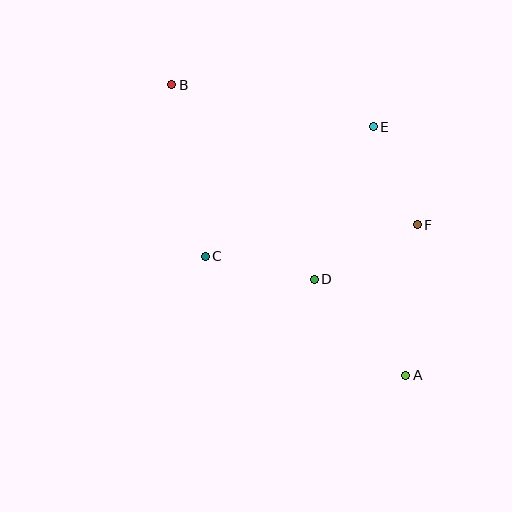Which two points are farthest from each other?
Points A and B are farthest from each other.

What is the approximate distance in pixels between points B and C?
The distance between B and C is approximately 175 pixels.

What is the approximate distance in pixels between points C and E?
The distance between C and E is approximately 212 pixels.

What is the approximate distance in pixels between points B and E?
The distance between B and E is approximately 206 pixels.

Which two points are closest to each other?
Points E and F are closest to each other.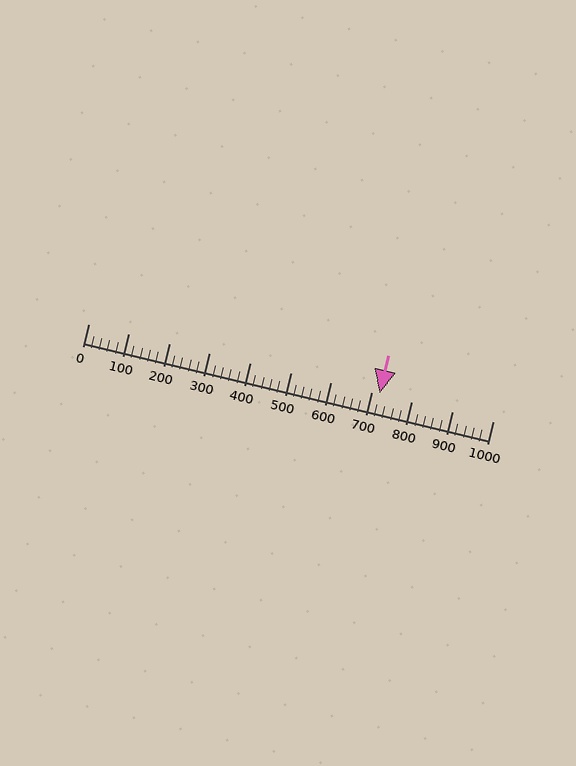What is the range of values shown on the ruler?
The ruler shows values from 0 to 1000.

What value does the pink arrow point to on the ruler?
The pink arrow points to approximately 720.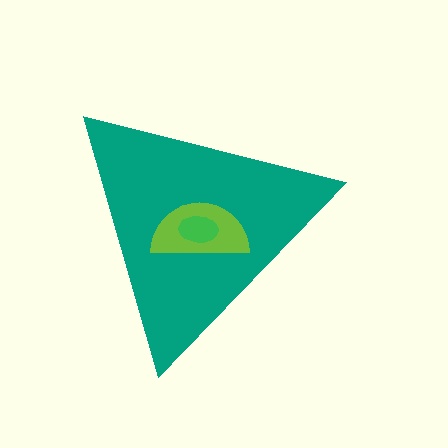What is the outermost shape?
The teal triangle.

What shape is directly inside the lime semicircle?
The green ellipse.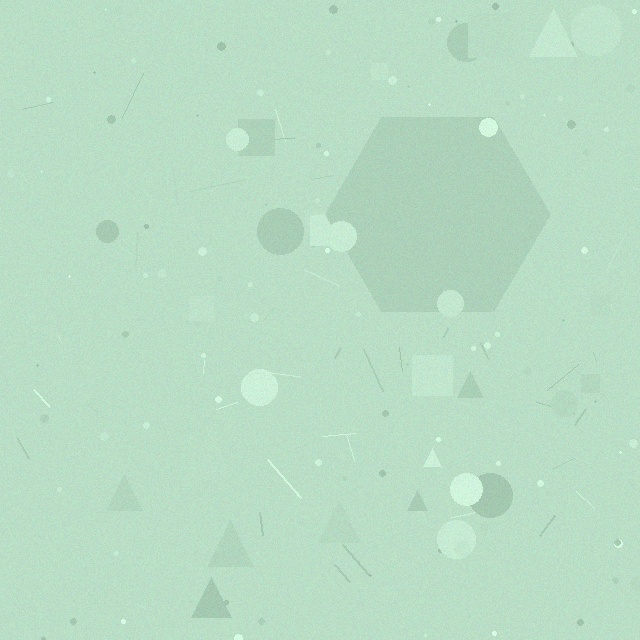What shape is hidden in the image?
A hexagon is hidden in the image.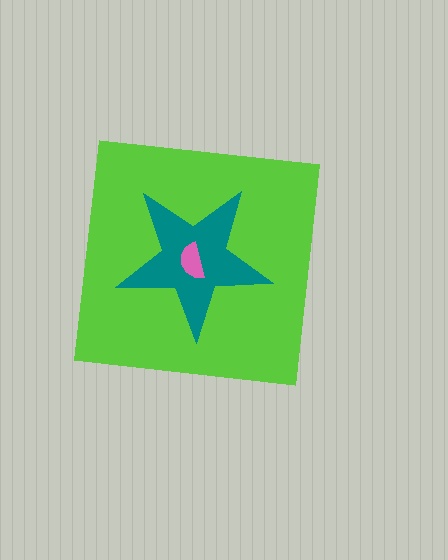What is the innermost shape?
The pink semicircle.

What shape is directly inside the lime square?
The teal star.